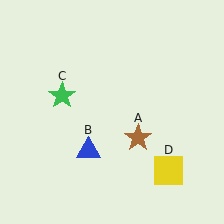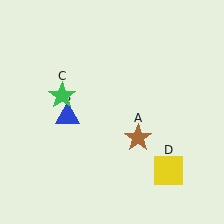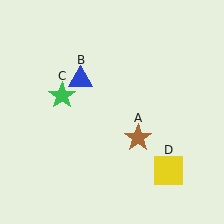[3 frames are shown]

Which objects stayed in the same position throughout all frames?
Brown star (object A) and green star (object C) and yellow square (object D) remained stationary.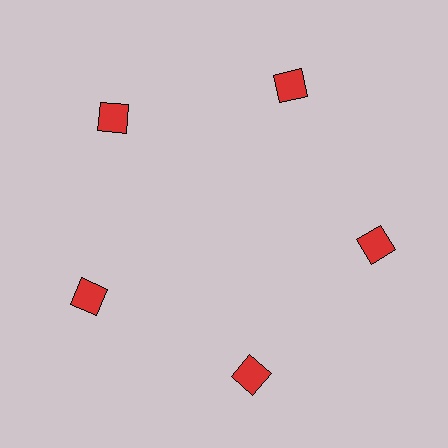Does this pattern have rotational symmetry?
Yes, this pattern has 5-fold rotational symmetry. It looks the same after rotating 72 degrees around the center.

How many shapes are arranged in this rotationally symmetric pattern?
There are 5 shapes, arranged in 5 groups of 1.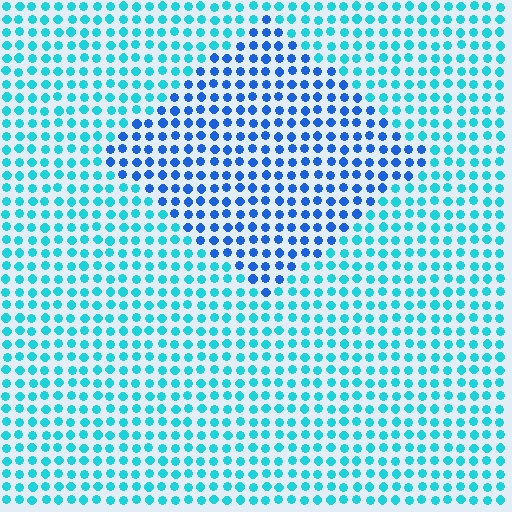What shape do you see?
I see a diamond.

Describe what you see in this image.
The image is filled with small cyan elements in a uniform arrangement. A diamond-shaped region is visible where the elements are tinted to a slightly different hue, forming a subtle color boundary.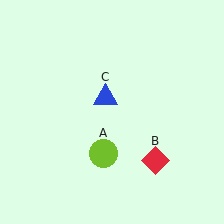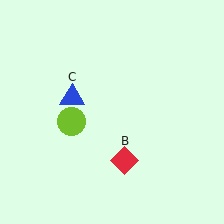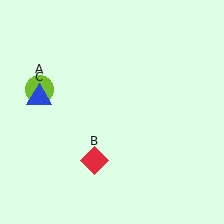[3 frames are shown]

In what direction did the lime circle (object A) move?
The lime circle (object A) moved up and to the left.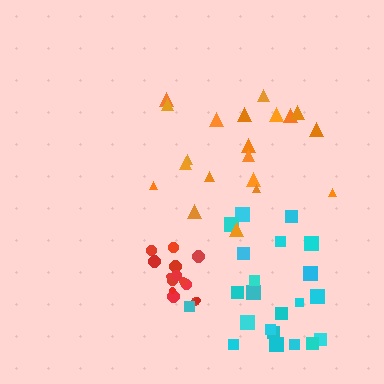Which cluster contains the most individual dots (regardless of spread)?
Cyan (22).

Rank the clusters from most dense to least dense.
red, cyan, orange.